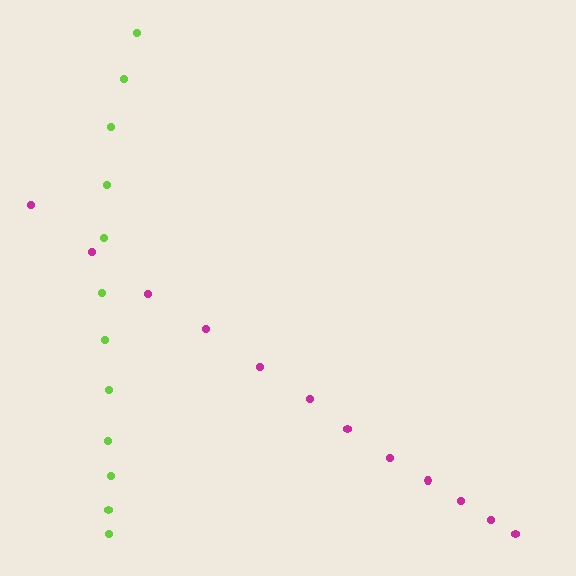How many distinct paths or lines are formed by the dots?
There are 2 distinct paths.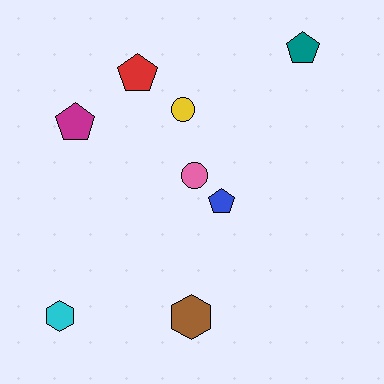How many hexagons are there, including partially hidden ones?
There are 2 hexagons.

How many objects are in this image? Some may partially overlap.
There are 8 objects.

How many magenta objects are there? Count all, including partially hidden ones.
There is 1 magenta object.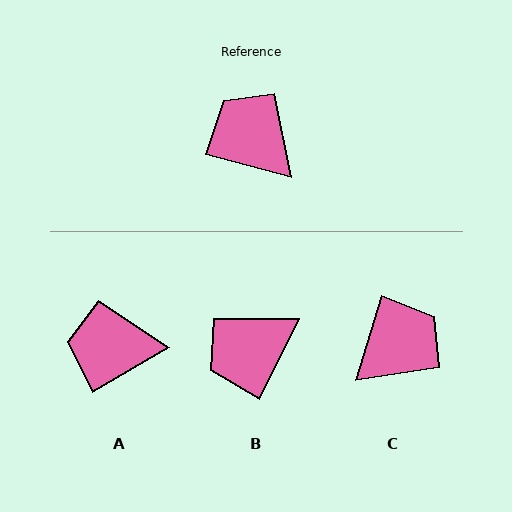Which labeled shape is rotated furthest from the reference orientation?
C, about 93 degrees away.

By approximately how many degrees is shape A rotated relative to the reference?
Approximately 45 degrees counter-clockwise.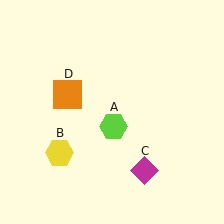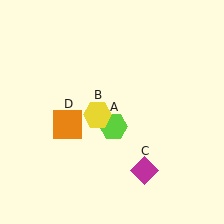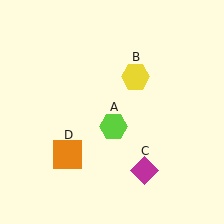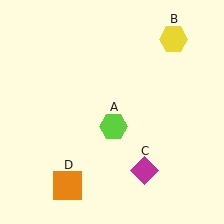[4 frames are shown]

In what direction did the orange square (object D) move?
The orange square (object D) moved down.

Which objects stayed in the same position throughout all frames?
Lime hexagon (object A) and magenta diamond (object C) remained stationary.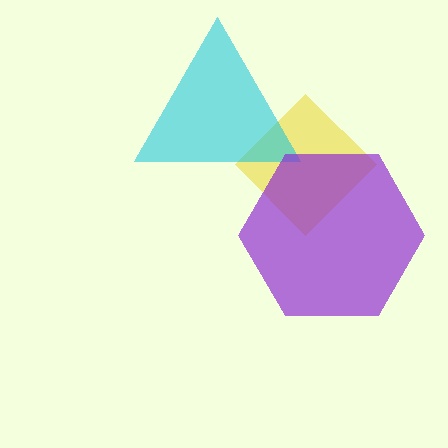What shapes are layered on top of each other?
The layered shapes are: a yellow diamond, a cyan triangle, a purple hexagon.